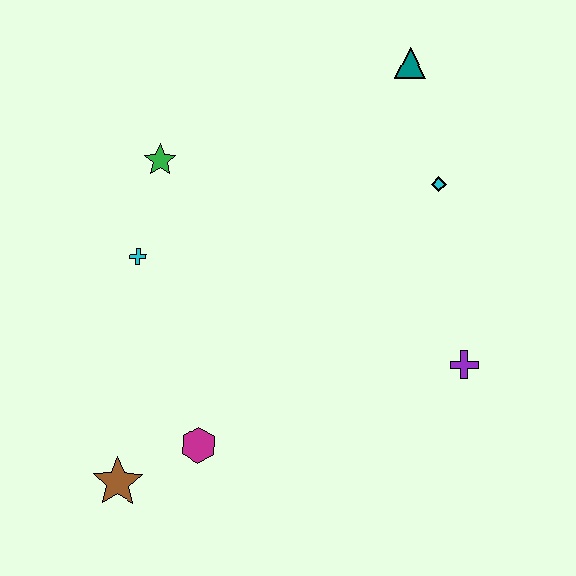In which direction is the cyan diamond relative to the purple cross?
The cyan diamond is above the purple cross.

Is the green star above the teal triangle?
No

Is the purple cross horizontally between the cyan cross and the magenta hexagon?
No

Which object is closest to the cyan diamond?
The teal triangle is closest to the cyan diamond.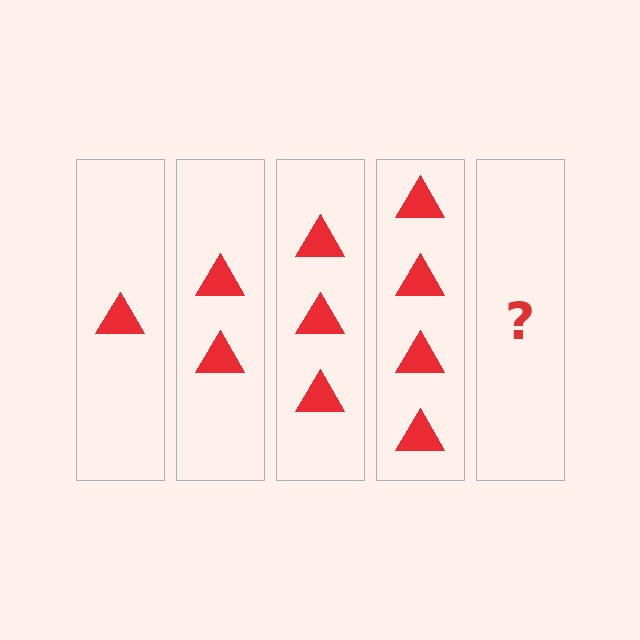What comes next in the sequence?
The next element should be 5 triangles.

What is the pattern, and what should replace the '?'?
The pattern is that each step adds one more triangle. The '?' should be 5 triangles.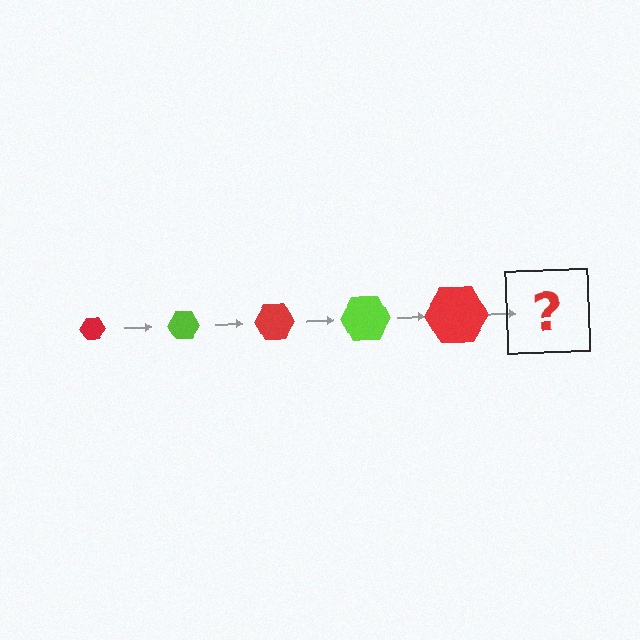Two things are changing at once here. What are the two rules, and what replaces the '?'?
The two rules are that the hexagon grows larger each step and the color cycles through red and lime. The '?' should be a lime hexagon, larger than the previous one.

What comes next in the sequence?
The next element should be a lime hexagon, larger than the previous one.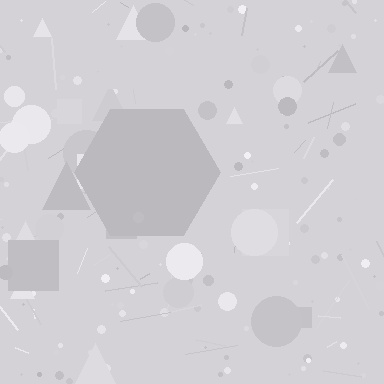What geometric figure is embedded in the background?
A hexagon is embedded in the background.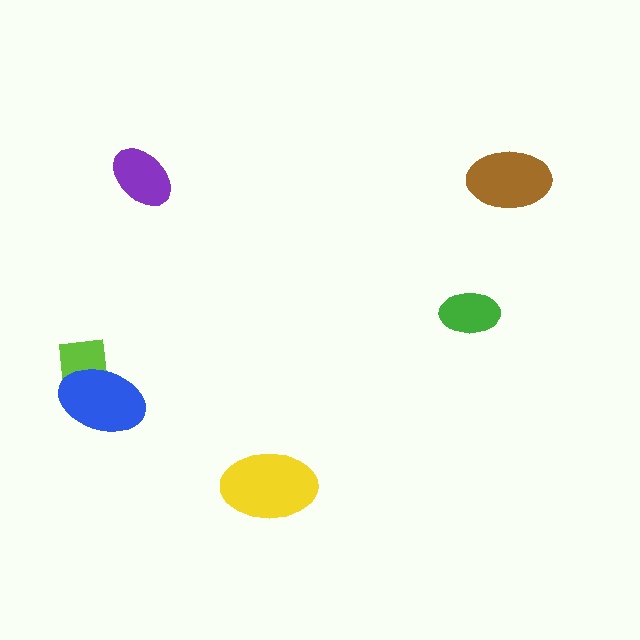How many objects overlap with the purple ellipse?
0 objects overlap with the purple ellipse.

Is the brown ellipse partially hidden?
No, no other shape covers it.